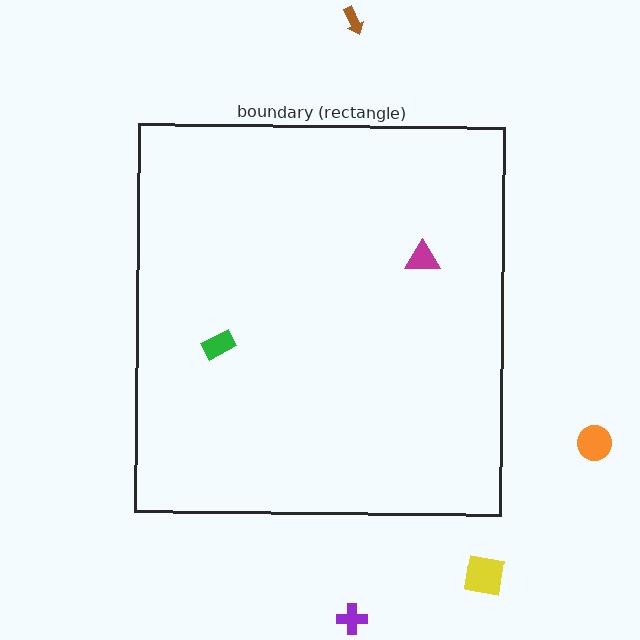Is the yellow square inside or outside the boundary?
Outside.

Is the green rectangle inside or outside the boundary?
Inside.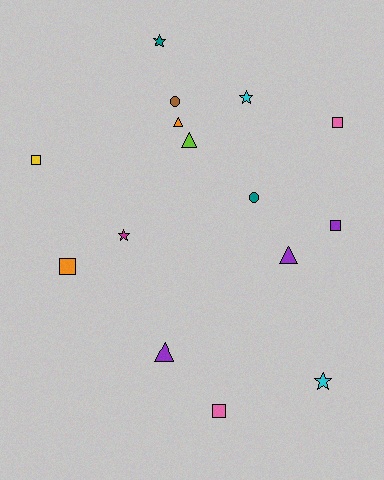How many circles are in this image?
There are 2 circles.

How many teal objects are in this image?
There are 2 teal objects.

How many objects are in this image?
There are 15 objects.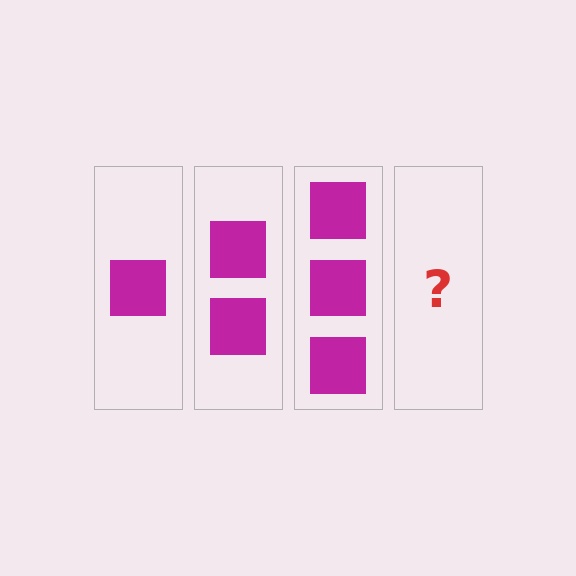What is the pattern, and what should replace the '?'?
The pattern is that each step adds one more square. The '?' should be 4 squares.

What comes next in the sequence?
The next element should be 4 squares.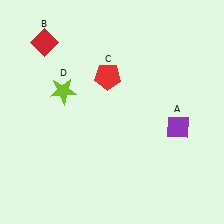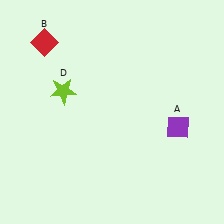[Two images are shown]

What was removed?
The red pentagon (C) was removed in Image 2.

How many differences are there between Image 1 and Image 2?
There is 1 difference between the two images.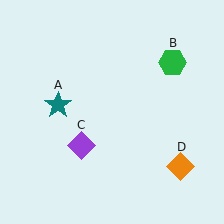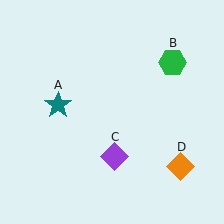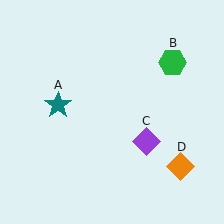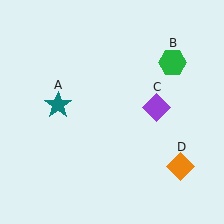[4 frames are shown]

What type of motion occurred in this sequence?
The purple diamond (object C) rotated counterclockwise around the center of the scene.